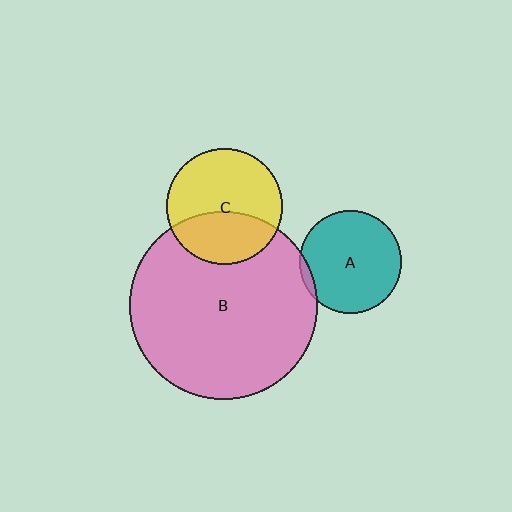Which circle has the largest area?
Circle B (pink).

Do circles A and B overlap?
Yes.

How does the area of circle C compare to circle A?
Approximately 1.3 times.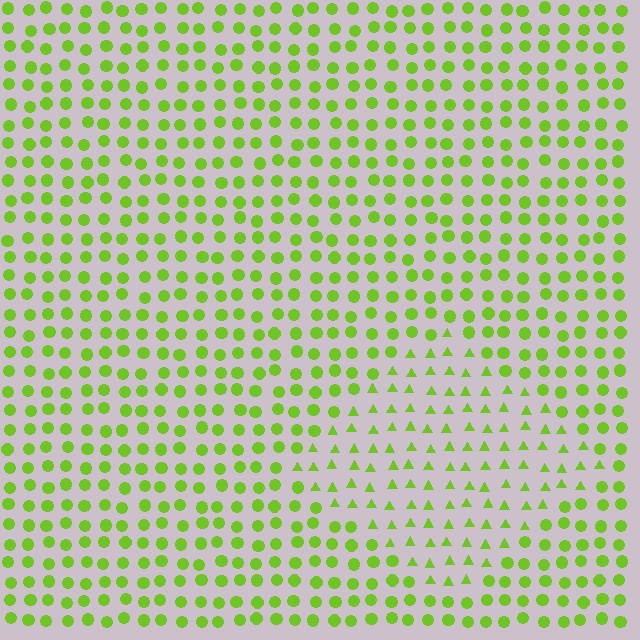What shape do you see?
I see a diamond.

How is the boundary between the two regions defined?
The boundary is defined by a change in element shape: triangles inside vs. circles outside. All elements share the same color and spacing.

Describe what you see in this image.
The image is filled with small lime elements arranged in a uniform grid. A diamond-shaped region contains triangles, while the surrounding area contains circles. The boundary is defined purely by the change in element shape.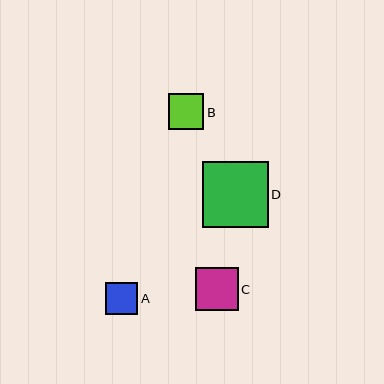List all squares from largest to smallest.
From largest to smallest: D, C, B, A.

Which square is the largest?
Square D is the largest with a size of approximately 66 pixels.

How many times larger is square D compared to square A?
Square D is approximately 2.0 times the size of square A.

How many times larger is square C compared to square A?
Square C is approximately 1.3 times the size of square A.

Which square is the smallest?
Square A is the smallest with a size of approximately 32 pixels.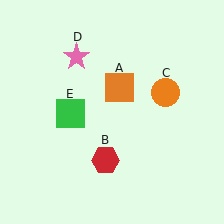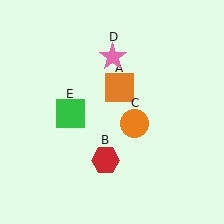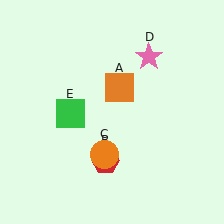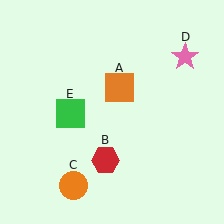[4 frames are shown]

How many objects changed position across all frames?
2 objects changed position: orange circle (object C), pink star (object D).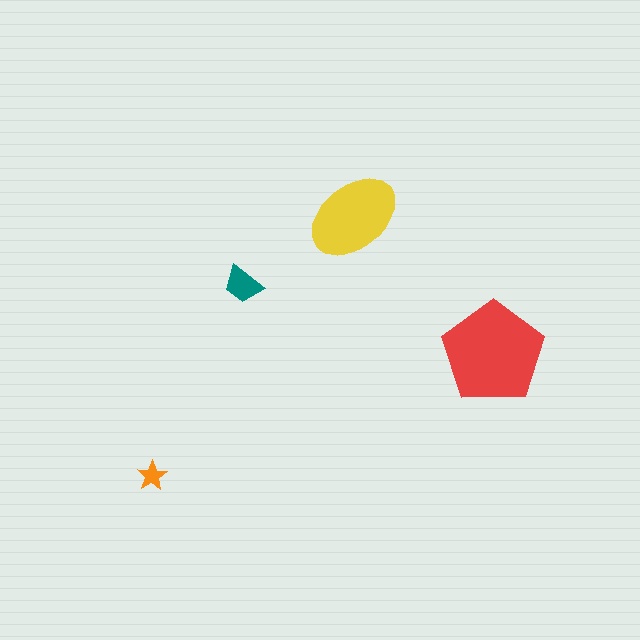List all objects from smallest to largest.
The orange star, the teal trapezoid, the yellow ellipse, the red pentagon.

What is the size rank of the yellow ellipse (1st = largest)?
2nd.